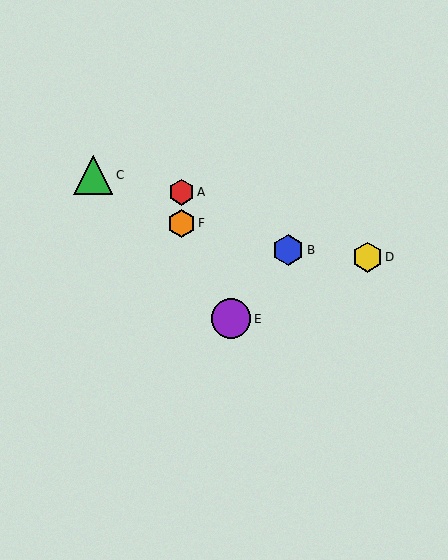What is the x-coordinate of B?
Object B is at x≈288.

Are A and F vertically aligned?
Yes, both are at x≈181.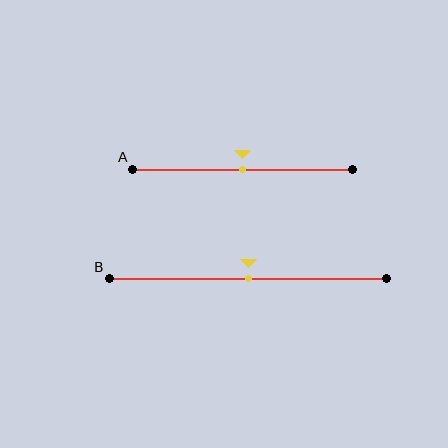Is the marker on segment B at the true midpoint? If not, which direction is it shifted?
Yes, the marker on segment B is at the true midpoint.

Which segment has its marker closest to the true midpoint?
Segment A has its marker closest to the true midpoint.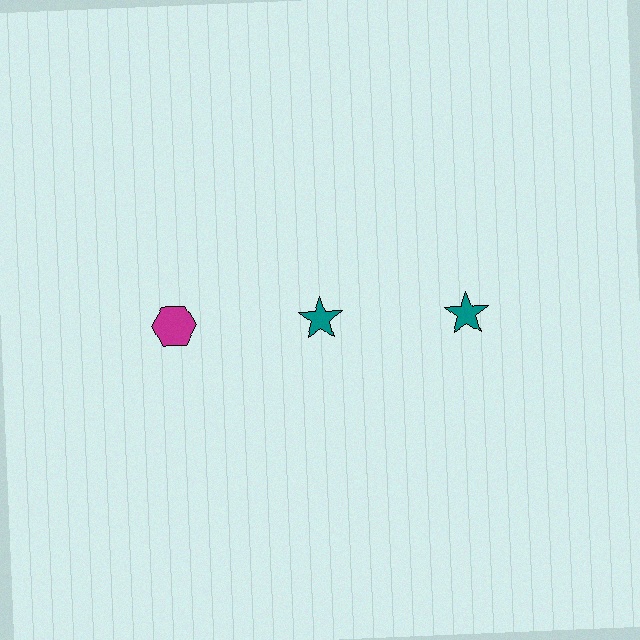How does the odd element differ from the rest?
It differs in both color (magenta instead of teal) and shape (hexagon instead of star).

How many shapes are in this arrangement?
There are 3 shapes arranged in a grid pattern.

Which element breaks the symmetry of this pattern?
The magenta hexagon in the top row, leftmost column breaks the symmetry. All other shapes are teal stars.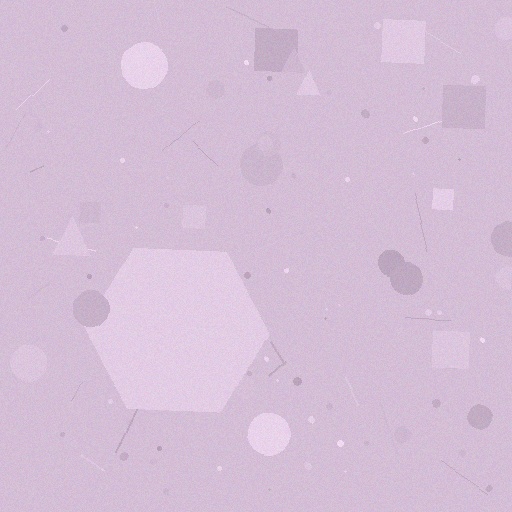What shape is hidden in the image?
A hexagon is hidden in the image.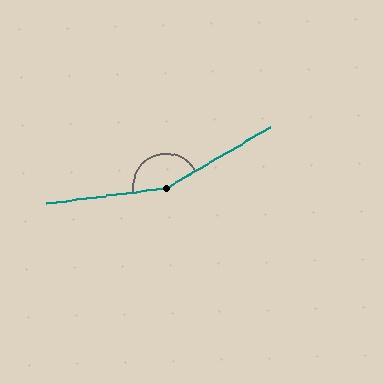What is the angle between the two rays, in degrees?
Approximately 158 degrees.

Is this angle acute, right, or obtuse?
It is obtuse.